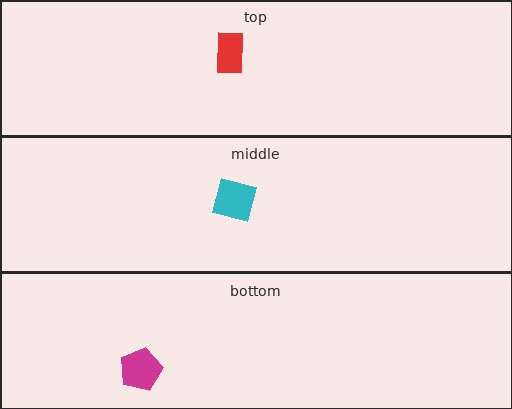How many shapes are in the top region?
1.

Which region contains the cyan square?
The middle region.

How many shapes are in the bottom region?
1.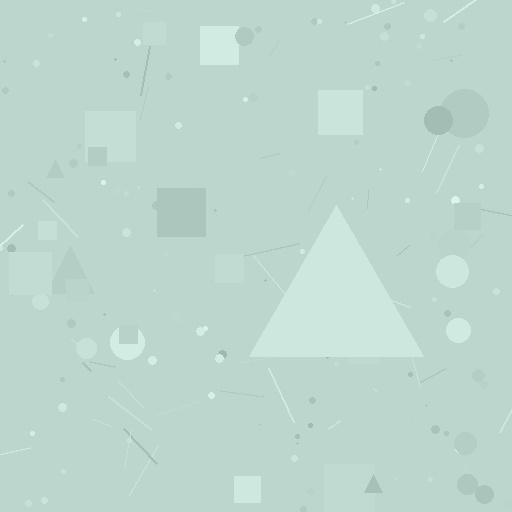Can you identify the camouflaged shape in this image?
The camouflaged shape is a triangle.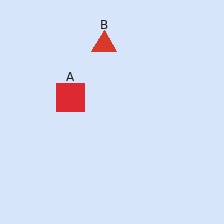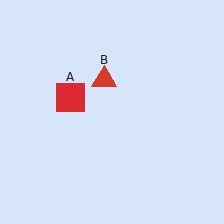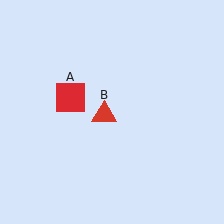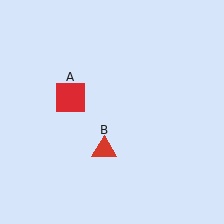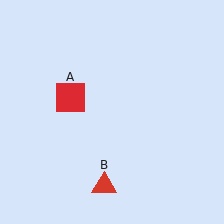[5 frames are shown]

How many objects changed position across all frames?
1 object changed position: red triangle (object B).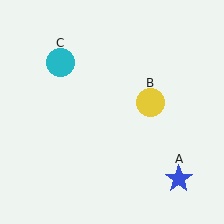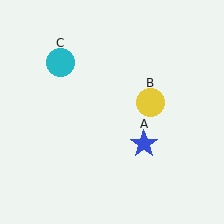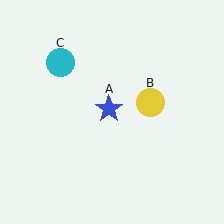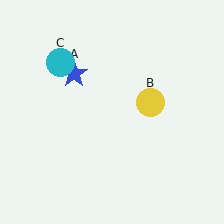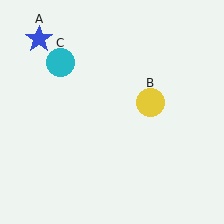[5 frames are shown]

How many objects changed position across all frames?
1 object changed position: blue star (object A).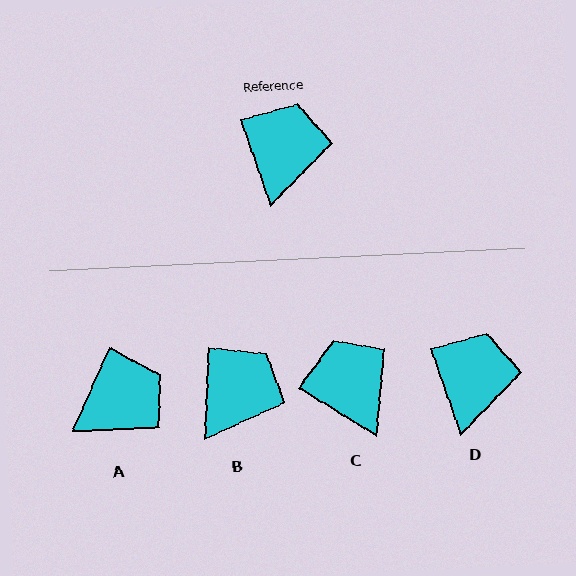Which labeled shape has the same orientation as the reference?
D.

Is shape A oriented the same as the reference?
No, it is off by about 43 degrees.